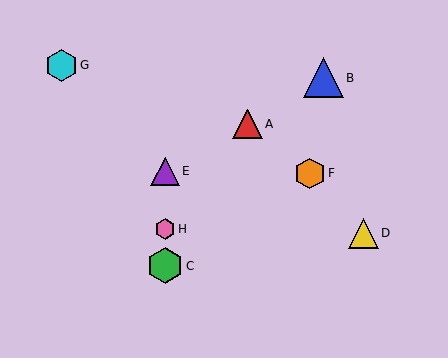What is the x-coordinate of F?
Object F is at x≈310.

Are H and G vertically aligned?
No, H is at x≈165 and G is at x≈61.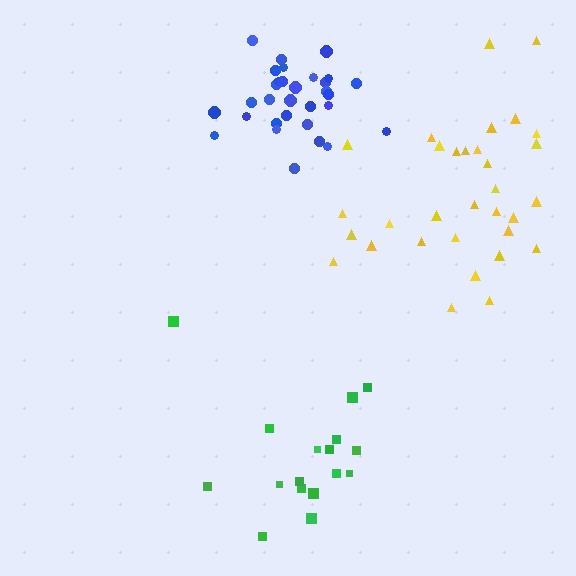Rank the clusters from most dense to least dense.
blue, yellow, green.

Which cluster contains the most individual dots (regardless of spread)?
Yellow (32).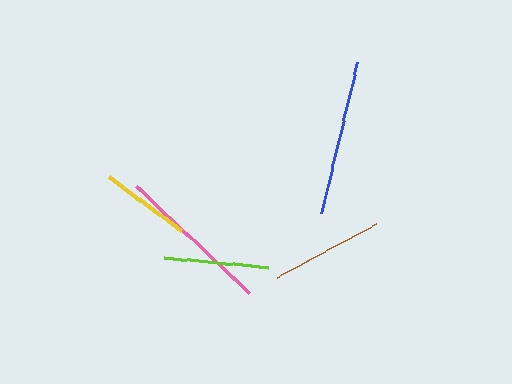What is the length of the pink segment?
The pink segment is approximately 157 pixels long.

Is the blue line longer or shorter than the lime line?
The blue line is longer than the lime line.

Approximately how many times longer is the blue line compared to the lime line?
The blue line is approximately 1.5 times the length of the lime line.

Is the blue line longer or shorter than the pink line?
The pink line is longer than the blue line.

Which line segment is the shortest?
The yellow line is the shortest at approximately 90 pixels.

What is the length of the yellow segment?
The yellow segment is approximately 90 pixels long.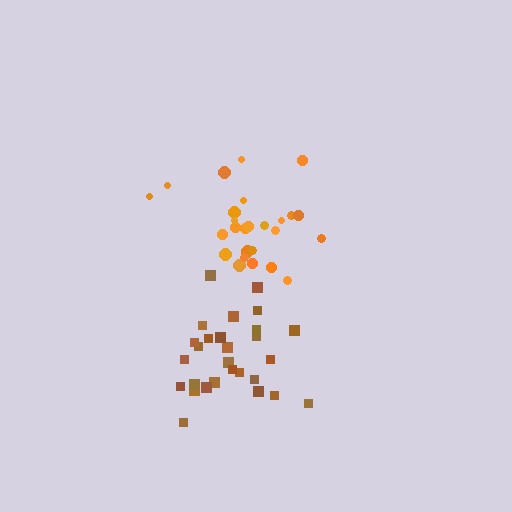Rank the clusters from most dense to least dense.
brown, orange.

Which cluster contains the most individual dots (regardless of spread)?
Brown (28).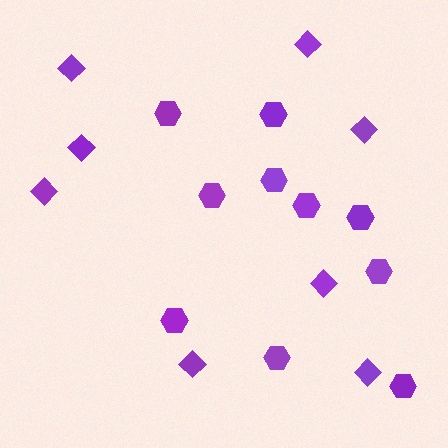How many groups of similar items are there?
There are 2 groups: one group of diamonds (8) and one group of hexagons (10).